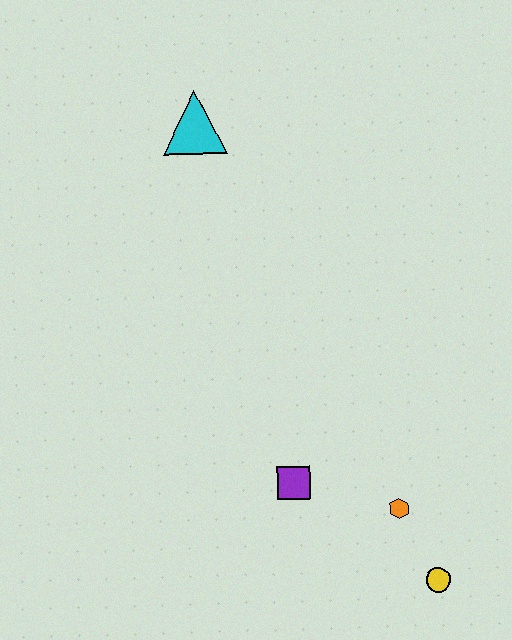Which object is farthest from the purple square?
The cyan triangle is farthest from the purple square.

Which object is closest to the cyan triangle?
The purple square is closest to the cyan triangle.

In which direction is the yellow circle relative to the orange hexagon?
The yellow circle is below the orange hexagon.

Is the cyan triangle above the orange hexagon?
Yes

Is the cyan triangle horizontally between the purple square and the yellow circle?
No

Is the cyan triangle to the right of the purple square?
No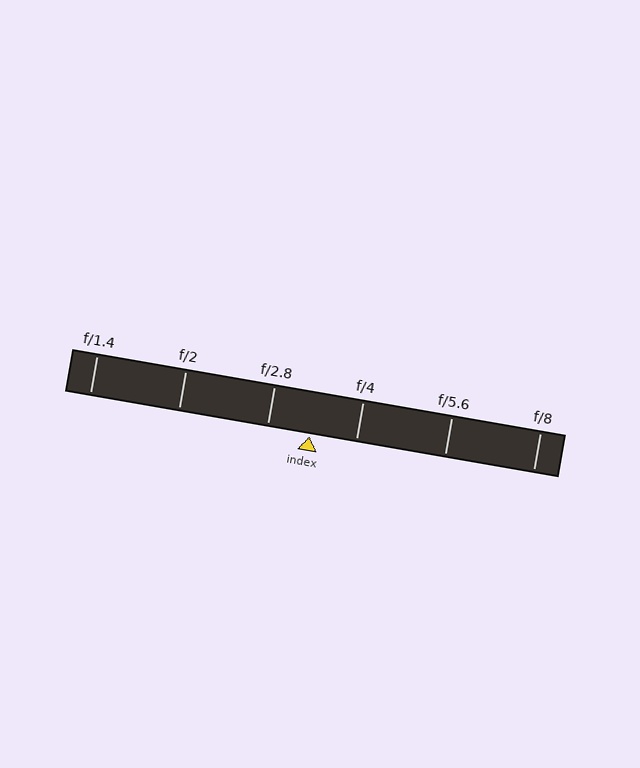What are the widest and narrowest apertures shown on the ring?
The widest aperture shown is f/1.4 and the narrowest is f/8.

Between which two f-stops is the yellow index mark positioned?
The index mark is between f/2.8 and f/4.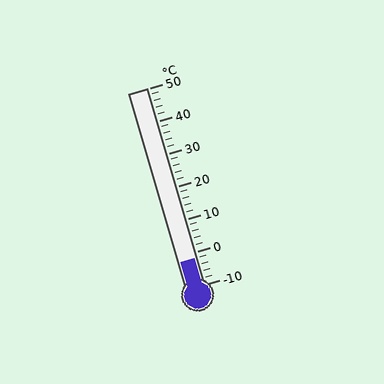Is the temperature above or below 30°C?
The temperature is below 30°C.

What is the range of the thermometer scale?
The thermometer scale ranges from -10°C to 50°C.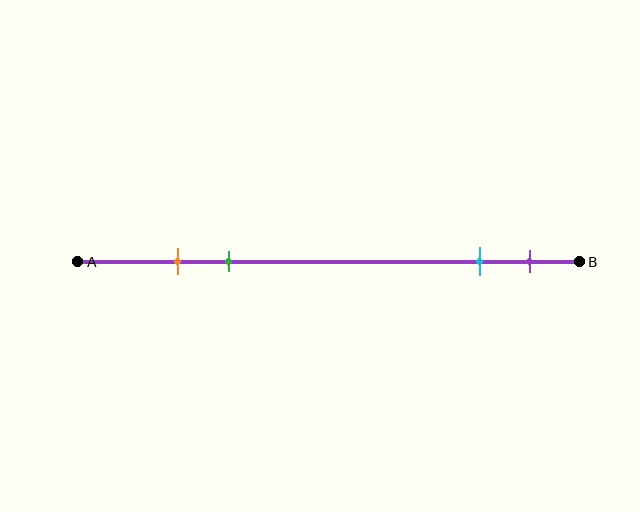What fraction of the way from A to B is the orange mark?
The orange mark is approximately 20% (0.2) of the way from A to B.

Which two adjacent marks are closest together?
The orange and green marks are the closest adjacent pair.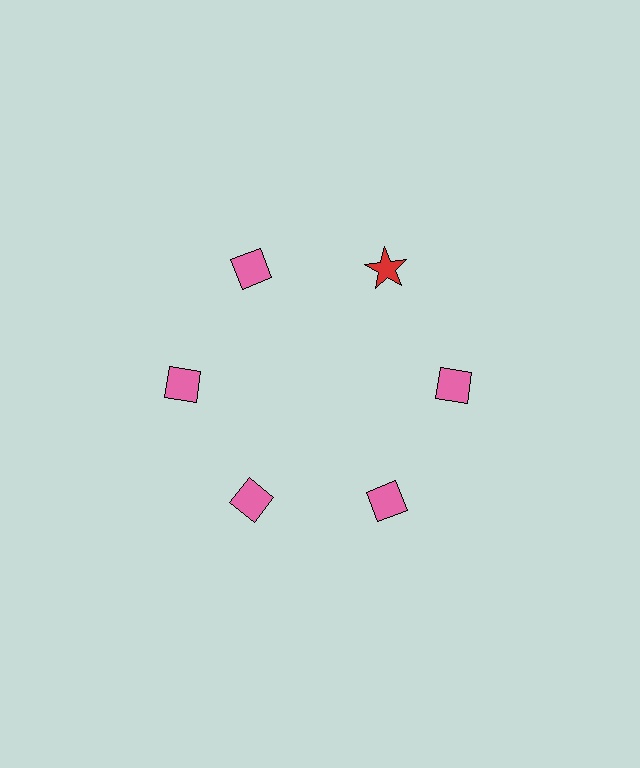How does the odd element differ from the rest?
It differs in both color (red instead of pink) and shape (star instead of diamond).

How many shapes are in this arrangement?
There are 6 shapes arranged in a ring pattern.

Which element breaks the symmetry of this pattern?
The red star at roughly the 1 o'clock position breaks the symmetry. All other shapes are pink diamonds.